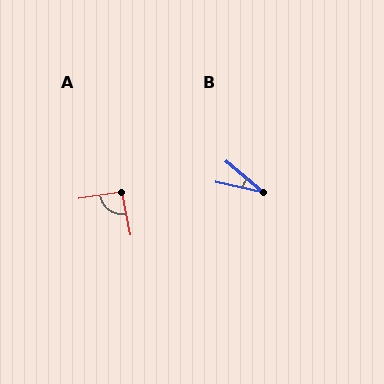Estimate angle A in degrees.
Approximately 93 degrees.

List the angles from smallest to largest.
B (27°), A (93°).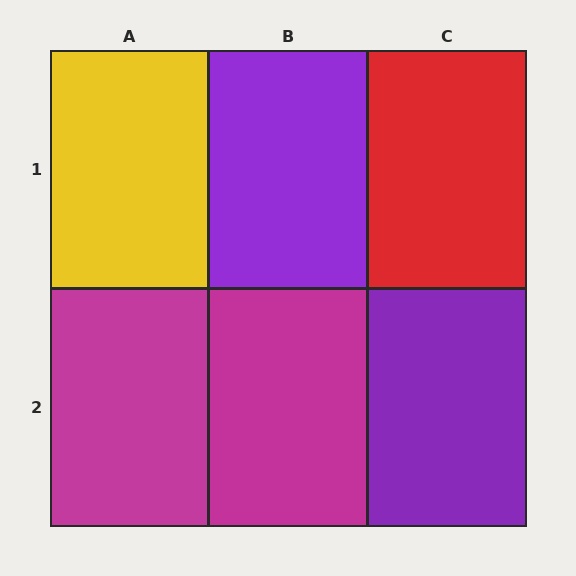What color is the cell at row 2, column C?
Purple.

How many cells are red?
1 cell is red.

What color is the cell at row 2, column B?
Magenta.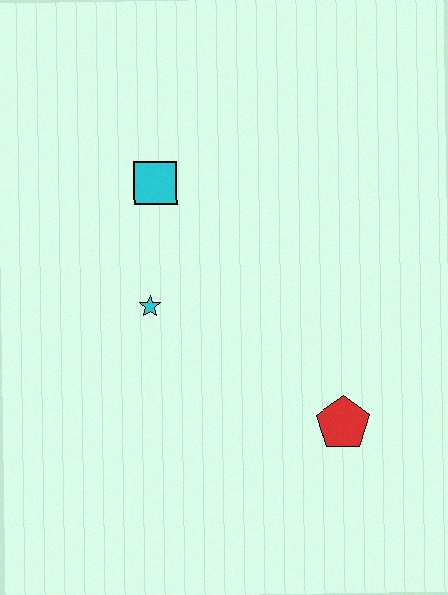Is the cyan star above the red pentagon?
Yes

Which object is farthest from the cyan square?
The red pentagon is farthest from the cyan square.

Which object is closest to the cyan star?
The cyan square is closest to the cyan star.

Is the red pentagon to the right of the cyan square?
Yes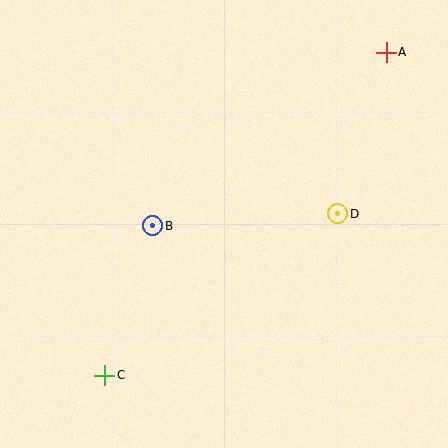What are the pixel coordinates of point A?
Point A is at (386, 52).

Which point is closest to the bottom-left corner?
Point C is closest to the bottom-left corner.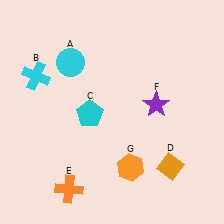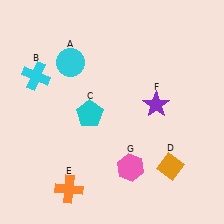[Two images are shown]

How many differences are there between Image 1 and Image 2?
There is 1 difference between the two images.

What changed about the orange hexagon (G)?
In Image 1, G is orange. In Image 2, it changed to pink.